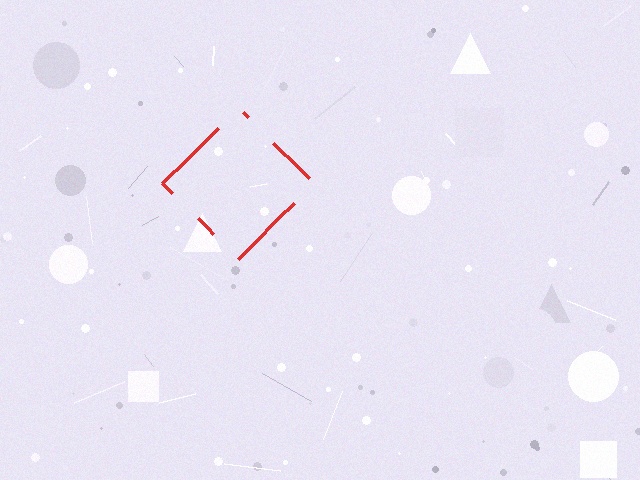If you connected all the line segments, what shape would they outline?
They would outline a diamond.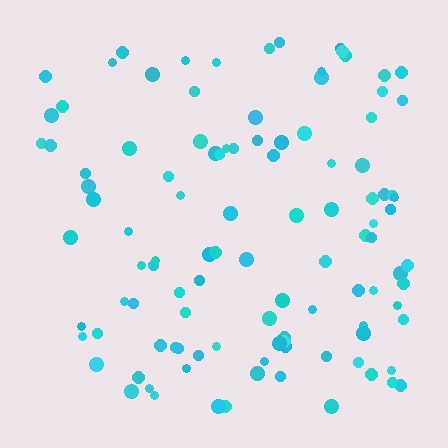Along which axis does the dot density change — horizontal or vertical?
Horizontal.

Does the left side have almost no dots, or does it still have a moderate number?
Still a moderate number, just noticeably fewer than the right.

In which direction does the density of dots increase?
From left to right, with the right side densest.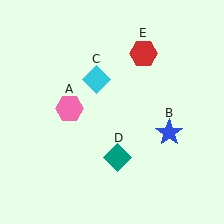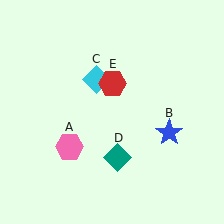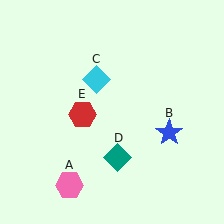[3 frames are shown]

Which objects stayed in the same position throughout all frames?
Blue star (object B) and cyan diamond (object C) and teal diamond (object D) remained stationary.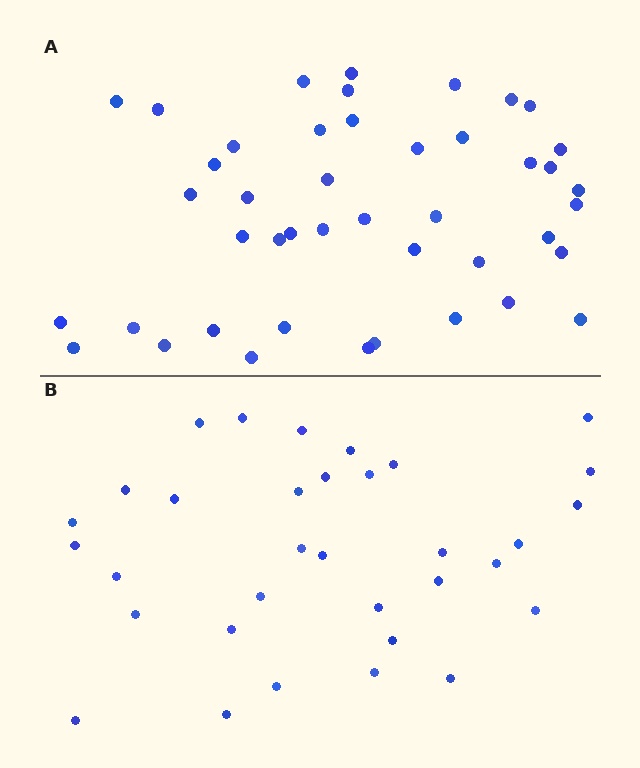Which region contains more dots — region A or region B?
Region A (the top region) has more dots.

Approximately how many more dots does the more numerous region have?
Region A has roughly 12 or so more dots than region B.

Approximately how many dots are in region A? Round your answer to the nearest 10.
About 40 dots. (The exact count is 44, which rounds to 40.)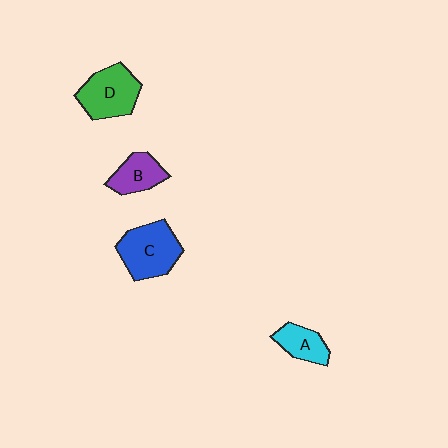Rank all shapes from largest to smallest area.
From largest to smallest: C (blue), D (green), B (purple), A (cyan).